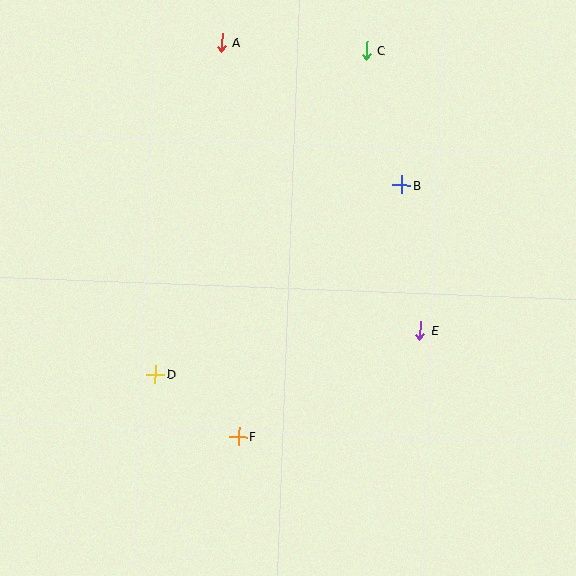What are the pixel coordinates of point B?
Point B is at (402, 185).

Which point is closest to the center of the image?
Point E at (420, 330) is closest to the center.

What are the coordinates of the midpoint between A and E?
The midpoint between A and E is at (321, 186).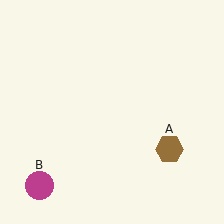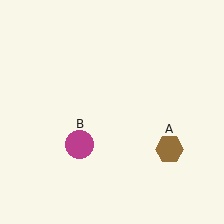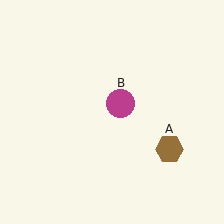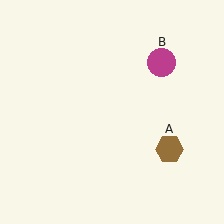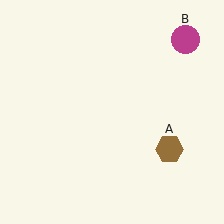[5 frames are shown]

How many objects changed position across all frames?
1 object changed position: magenta circle (object B).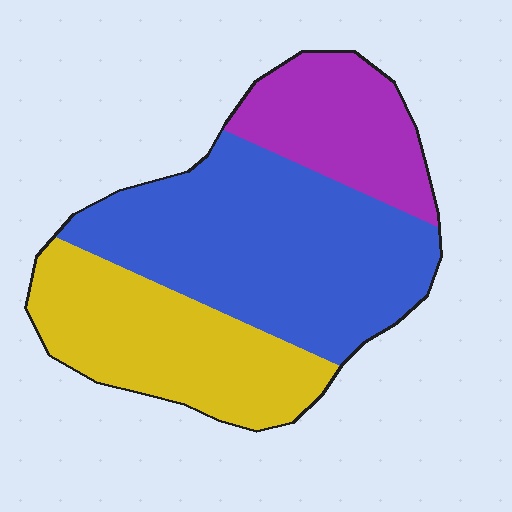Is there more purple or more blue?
Blue.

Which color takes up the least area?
Purple, at roughly 20%.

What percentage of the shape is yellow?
Yellow takes up between a sixth and a third of the shape.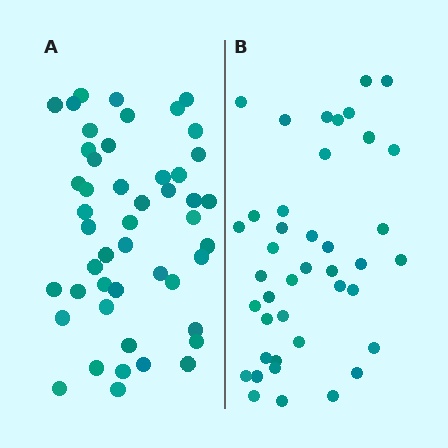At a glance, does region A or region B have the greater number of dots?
Region A (the left region) has more dots.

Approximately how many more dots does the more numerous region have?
Region A has roughly 8 or so more dots than region B.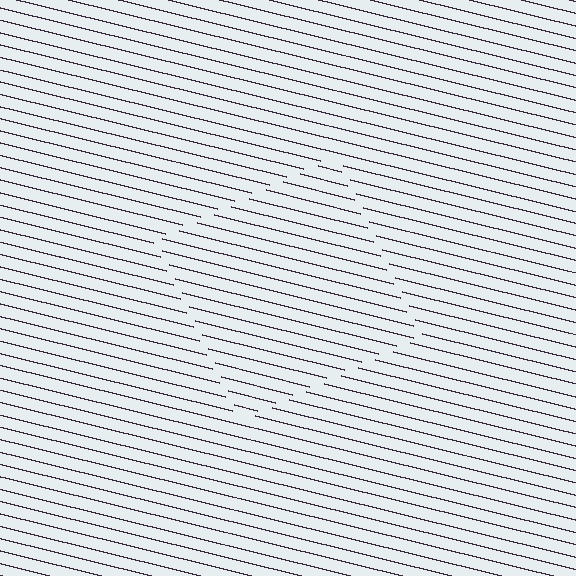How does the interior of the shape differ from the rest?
The interior of the shape contains the same grating, shifted by half a period — the contour is defined by the phase discontinuity where line-ends from the inner and outer gratings abut.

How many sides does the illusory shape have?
4 sides — the line-ends trace a square.